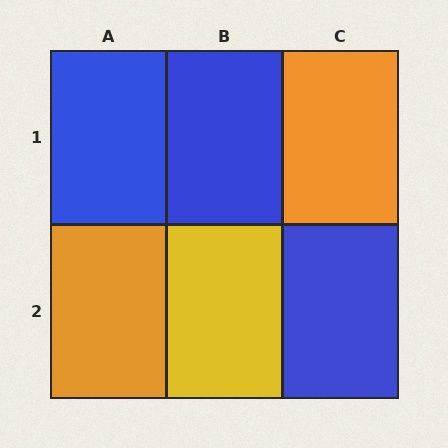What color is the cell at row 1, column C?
Orange.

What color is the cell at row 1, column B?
Blue.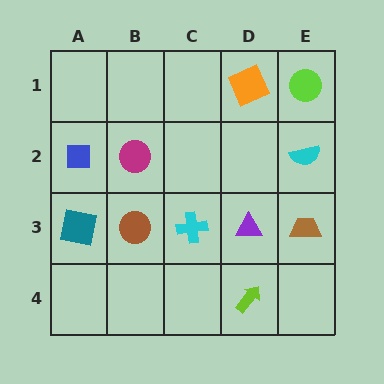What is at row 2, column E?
A cyan semicircle.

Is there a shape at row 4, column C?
No, that cell is empty.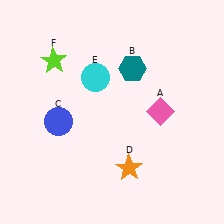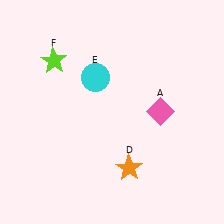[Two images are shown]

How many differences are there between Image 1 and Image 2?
There are 2 differences between the two images.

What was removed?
The blue circle (C), the teal hexagon (B) were removed in Image 2.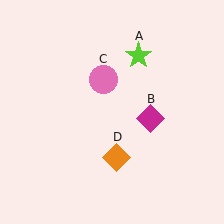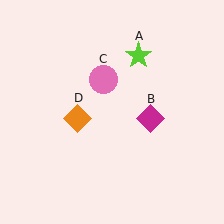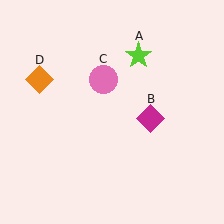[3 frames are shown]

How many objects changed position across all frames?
1 object changed position: orange diamond (object D).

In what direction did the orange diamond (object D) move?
The orange diamond (object D) moved up and to the left.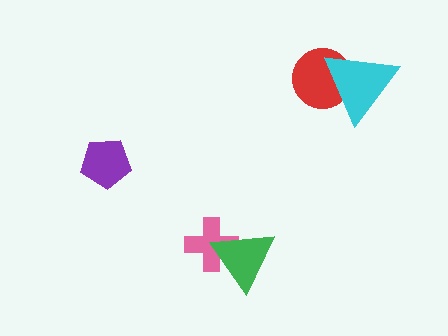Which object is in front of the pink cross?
The green triangle is in front of the pink cross.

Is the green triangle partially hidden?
No, no other shape covers it.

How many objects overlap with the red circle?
1 object overlaps with the red circle.